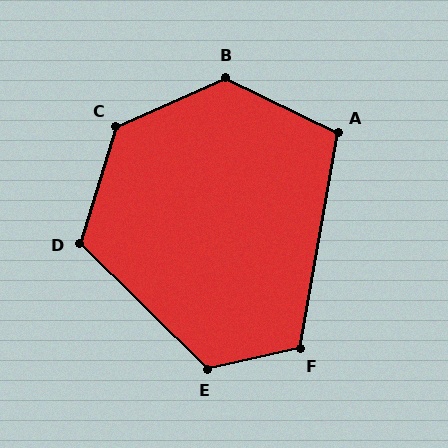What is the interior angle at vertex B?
Approximately 130 degrees (obtuse).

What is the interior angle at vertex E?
Approximately 123 degrees (obtuse).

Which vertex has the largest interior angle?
C, at approximately 131 degrees.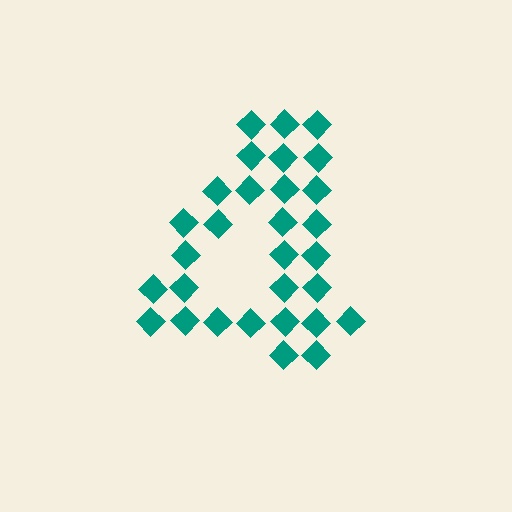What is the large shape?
The large shape is the digit 4.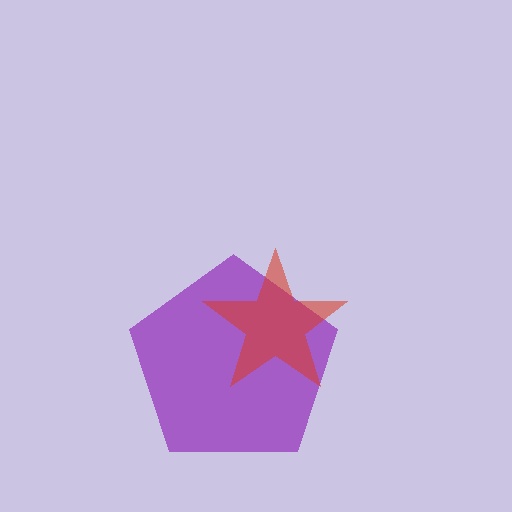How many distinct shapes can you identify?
There are 2 distinct shapes: a purple pentagon, a red star.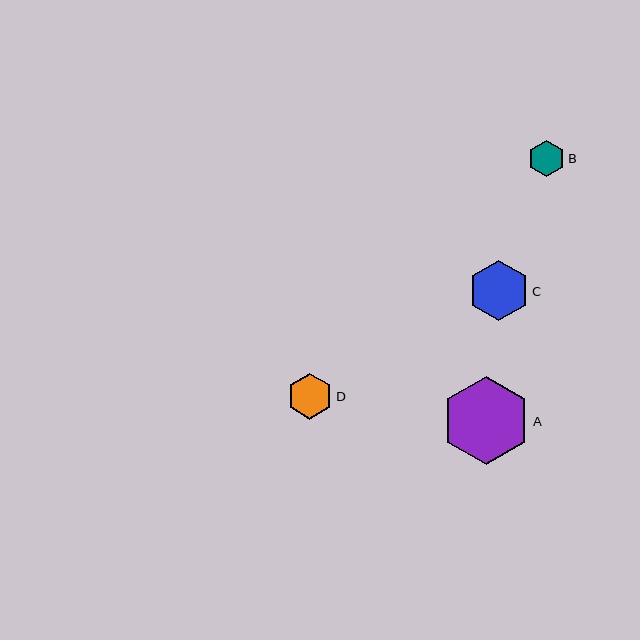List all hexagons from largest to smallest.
From largest to smallest: A, C, D, B.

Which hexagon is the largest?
Hexagon A is the largest with a size of approximately 88 pixels.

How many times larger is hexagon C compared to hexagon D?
Hexagon C is approximately 1.3 times the size of hexagon D.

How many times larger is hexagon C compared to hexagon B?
Hexagon C is approximately 1.7 times the size of hexagon B.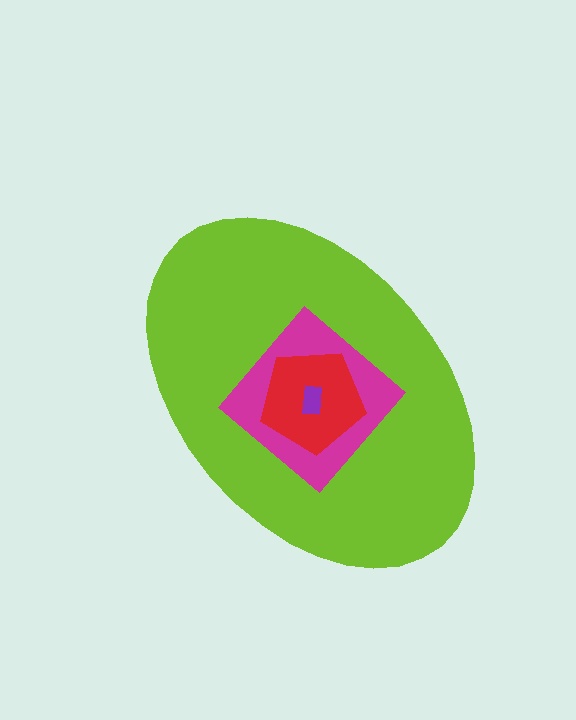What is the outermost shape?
The lime ellipse.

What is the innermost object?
The purple rectangle.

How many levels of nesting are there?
4.